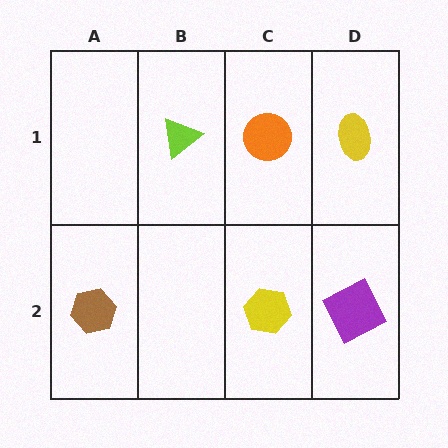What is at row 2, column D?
A purple square.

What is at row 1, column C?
An orange circle.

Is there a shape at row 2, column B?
No, that cell is empty.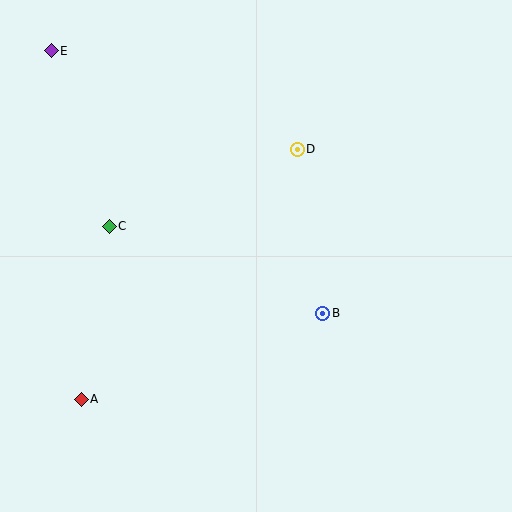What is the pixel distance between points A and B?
The distance between A and B is 257 pixels.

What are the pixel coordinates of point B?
Point B is at (323, 313).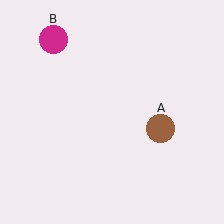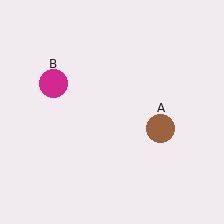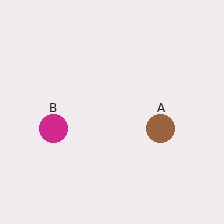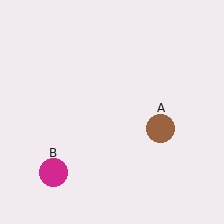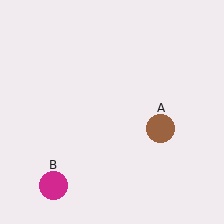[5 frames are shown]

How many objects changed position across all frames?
1 object changed position: magenta circle (object B).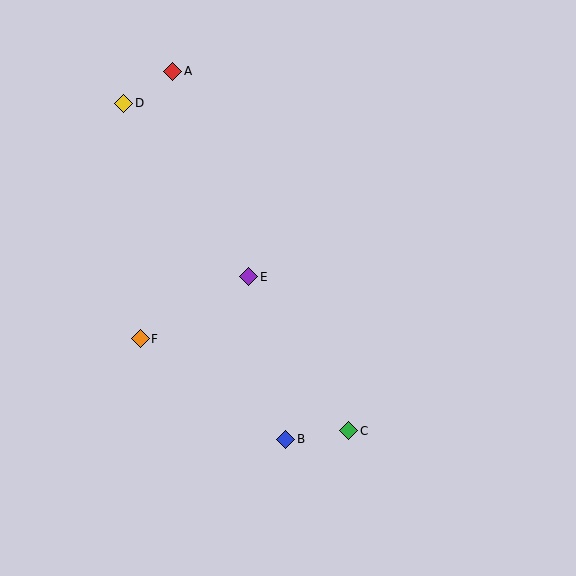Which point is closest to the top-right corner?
Point A is closest to the top-right corner.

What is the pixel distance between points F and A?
The distance between F and A is 269 pixels.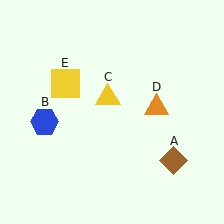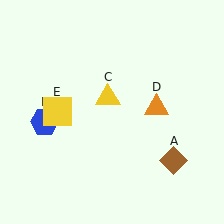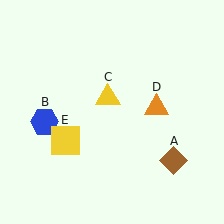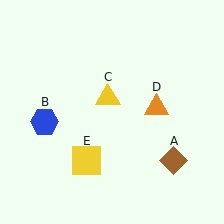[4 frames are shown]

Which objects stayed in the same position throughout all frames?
Brown diamond (object A) and blue hexagon (object B) and yellow triangle (object C) and orange triangle (object D) remained stationary.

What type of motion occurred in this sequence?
The yellow square (object E) rotated counterclockwise around the center of the scene.